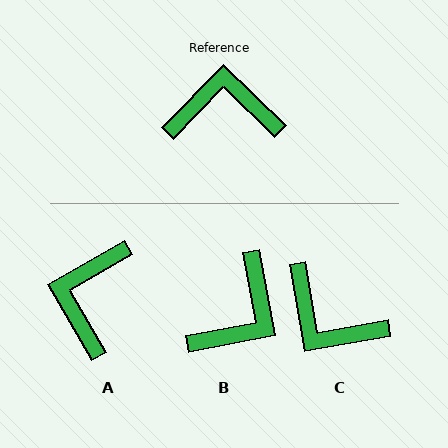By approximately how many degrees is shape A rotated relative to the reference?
Approximately 74 degrees counter-clockwise.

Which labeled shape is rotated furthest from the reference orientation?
C, about 144 degrees away.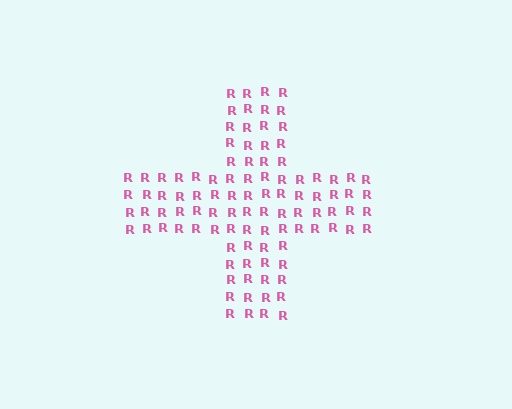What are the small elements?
The small elements are letter R's.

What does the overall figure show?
The overall figure shows a cross.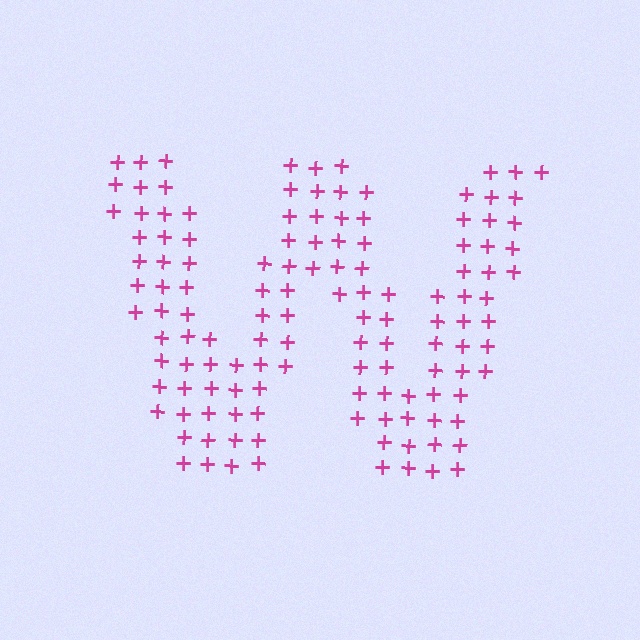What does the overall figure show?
The overall figure shows the letter W.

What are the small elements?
The small elements are plus signs.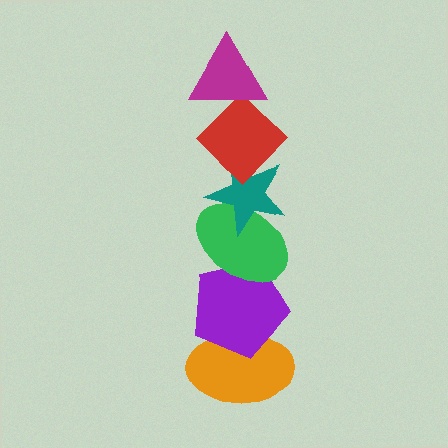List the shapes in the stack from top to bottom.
From top to bottom: the magenta triangle, the red diamond, the teal star, the green ellipse, the purple pentagon, the orange ellipse.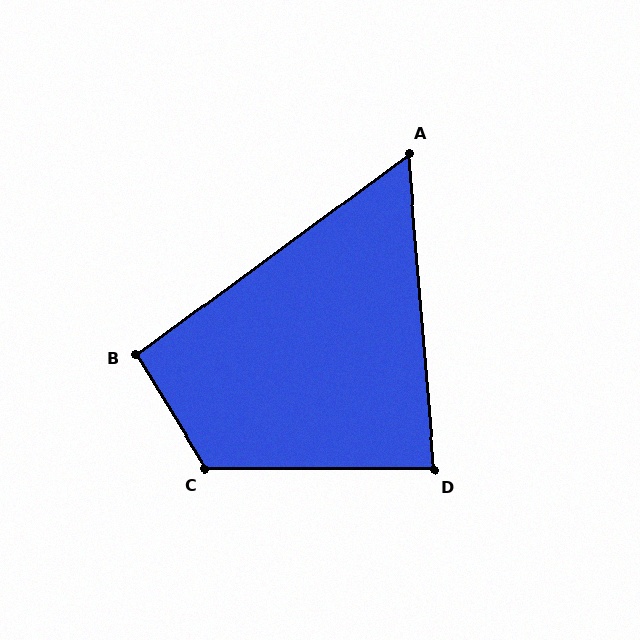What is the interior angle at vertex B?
Approximately 95 degrees (approximately right).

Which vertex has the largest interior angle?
C, at approximately 122 degrees.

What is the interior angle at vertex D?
Approximately 85 degrees (approximately right).